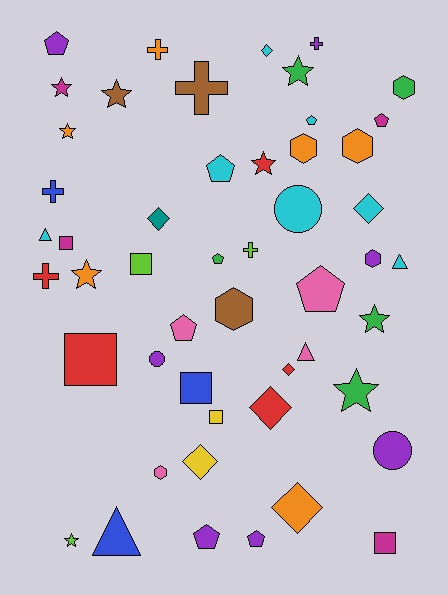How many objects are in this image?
There are 50 objects.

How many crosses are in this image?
There are 6 crosses.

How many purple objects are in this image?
There are 7 purple objects.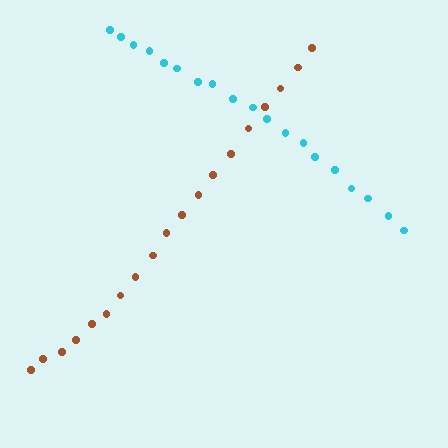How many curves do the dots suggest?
There are 2 distinct paths.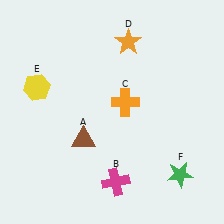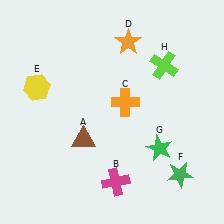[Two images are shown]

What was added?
A green star (G), a lime cross (H) were added in Image 2.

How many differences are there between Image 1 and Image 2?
There are 2 differences between the two images.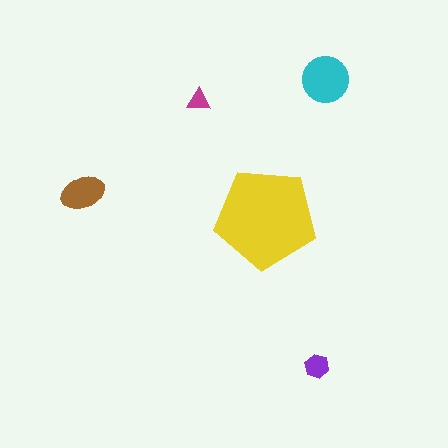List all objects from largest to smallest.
The yellow pentagon, the cyan circle, the brown ellipse, the purple hexagon, the magenta triangle.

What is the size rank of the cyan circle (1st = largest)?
2nd.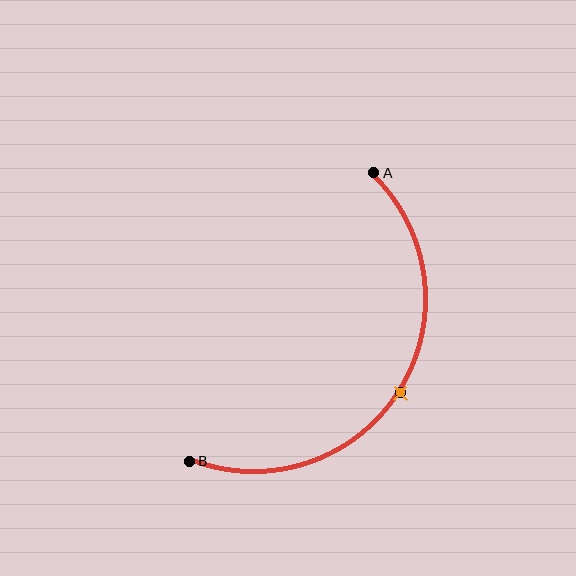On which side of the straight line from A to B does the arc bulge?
The arc bulges to the right of the straight line connecting A and B.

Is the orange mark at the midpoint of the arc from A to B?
Yes. The orange mark lies on the arc at equal arc-length from both A and B — it is the arc midpoint.